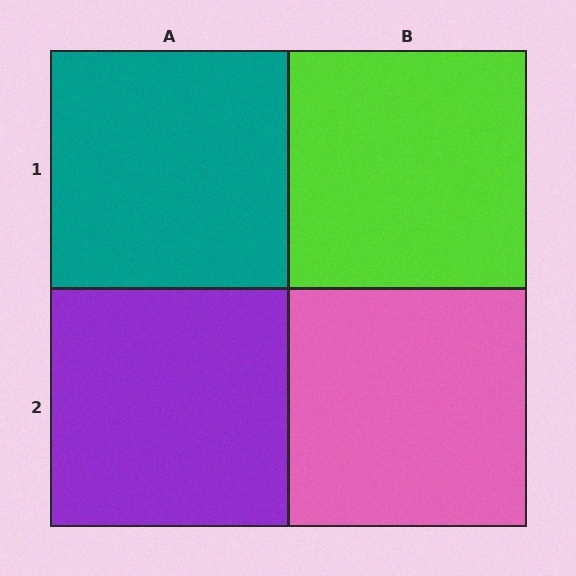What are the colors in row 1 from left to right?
Teal, lime.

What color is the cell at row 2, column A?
Purple.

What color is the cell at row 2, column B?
Pink.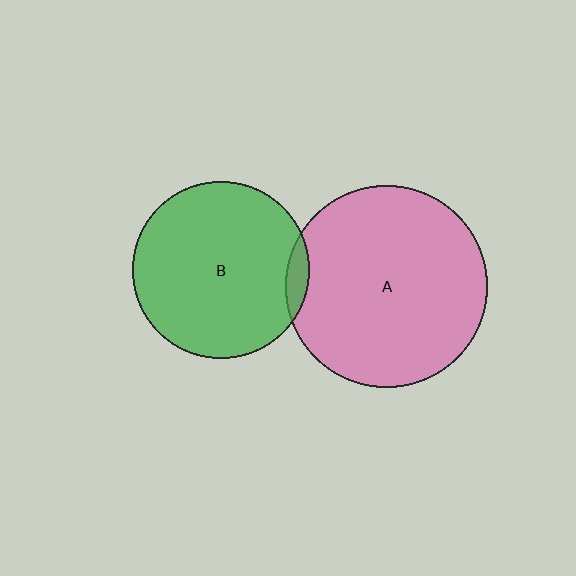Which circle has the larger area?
Circle A (pink).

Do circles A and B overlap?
Yes.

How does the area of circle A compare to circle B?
Approximately 1.3 times.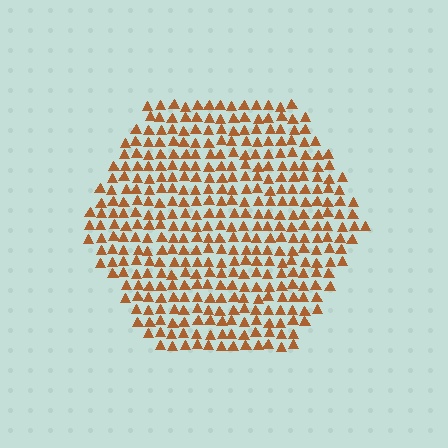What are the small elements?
The small elements are triangles.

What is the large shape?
The large shape is a hexagon.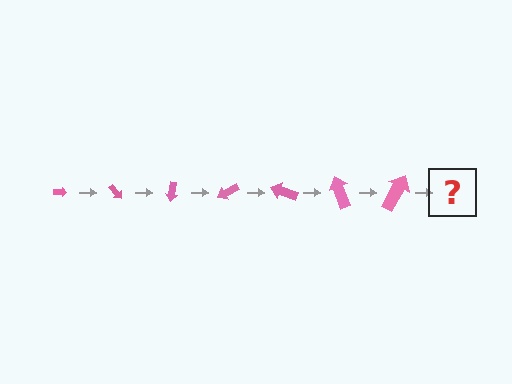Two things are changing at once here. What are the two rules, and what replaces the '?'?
The two rules are that the arrow grows larger each step and it rotates 50 degrees each step. The '?' should be an arrow, larger than the previous one and rotated 350 degrees from the start.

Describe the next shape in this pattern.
It should be an arrow, larger than the previous one and rotated 350 degrees from the start.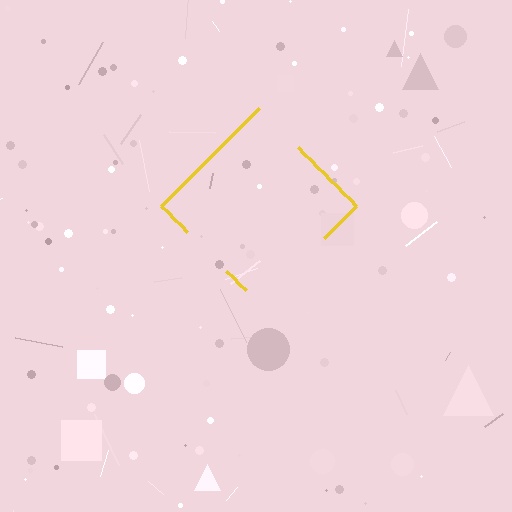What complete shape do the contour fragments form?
The contour fragments form a diamond.